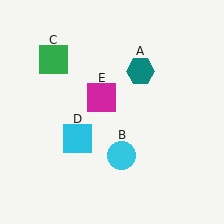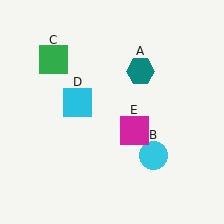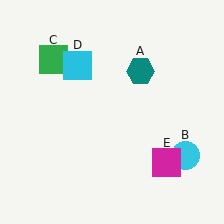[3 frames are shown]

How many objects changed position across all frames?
3 objects changed position: cyan circle (object B), cyan square (object D), magenta square (object E).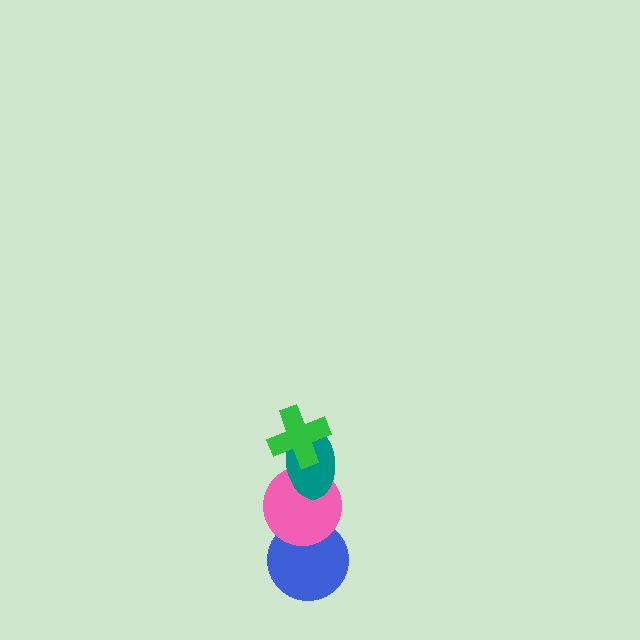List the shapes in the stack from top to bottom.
From top to bottom: the green cross, the teal ellipse, the pink circle, the blue circle.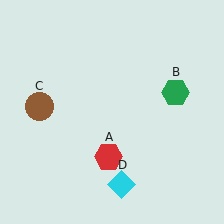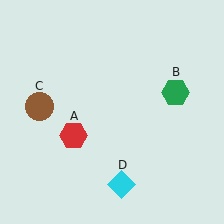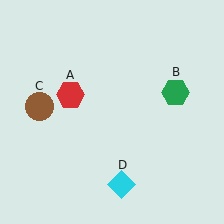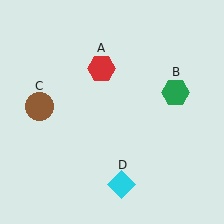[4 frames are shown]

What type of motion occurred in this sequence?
The red hexagon (object A) rotated clockwise around the center of the scene.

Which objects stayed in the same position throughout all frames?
Green hexagon (object B) and brown circle (object C) and cyan diamond (object D) remained stationary.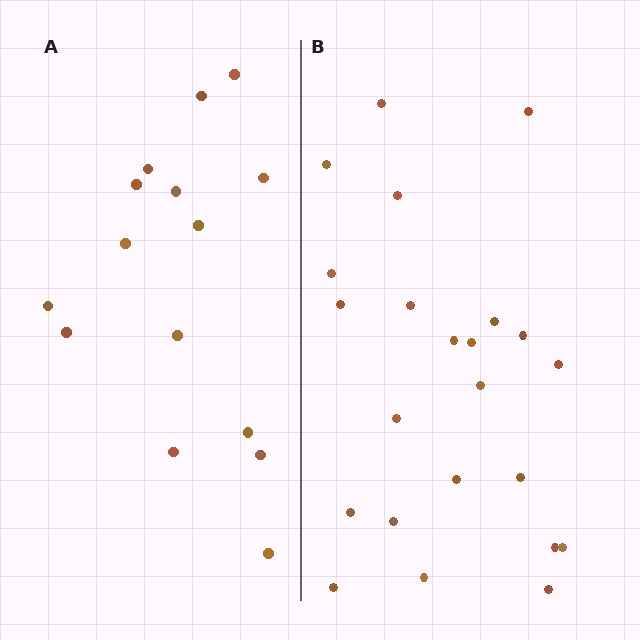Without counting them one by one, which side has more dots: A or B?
Region B (the right region) has more dots.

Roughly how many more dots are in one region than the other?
Region B has roughly 8 or so more dots than region A.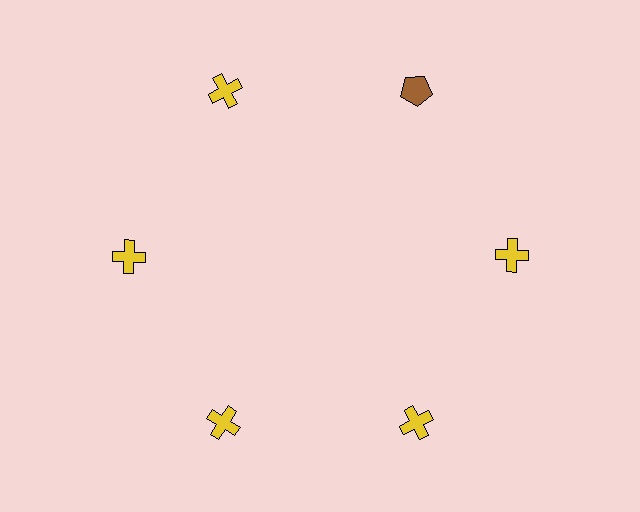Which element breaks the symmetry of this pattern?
The brown pentagon at roughly the 1 o'clock position breaks the symmetry. All other shapes are yellow crosses.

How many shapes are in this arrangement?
There are 6 shapes arranged in a ring pattern.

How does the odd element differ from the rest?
It differs in both color (brown instead of yellow) and shape (pentagon instead of cross).